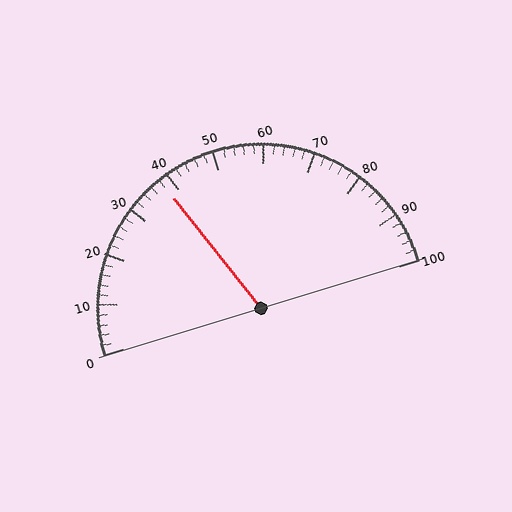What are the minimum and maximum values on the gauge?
The gauge ranges from 0 to 100.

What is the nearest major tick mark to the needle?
The nearest major tick mark is 40.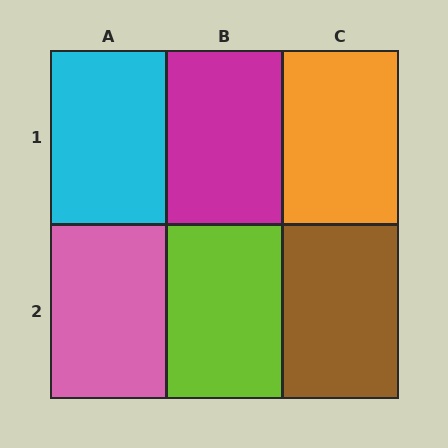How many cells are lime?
1 cell is lime.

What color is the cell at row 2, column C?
Brown.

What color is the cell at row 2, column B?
Lime.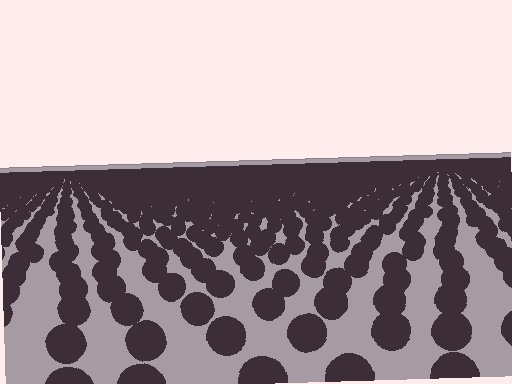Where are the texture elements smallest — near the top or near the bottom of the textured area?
Near the top.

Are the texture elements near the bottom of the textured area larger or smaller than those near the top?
Larger. Near the bottom, elements are closer to the viewer and appear at a bigger on-screen size.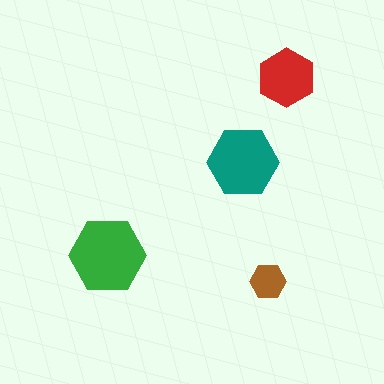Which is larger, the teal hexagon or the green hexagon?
The green one.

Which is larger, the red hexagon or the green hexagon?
The green one.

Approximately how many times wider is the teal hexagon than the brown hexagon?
About 2 times wider.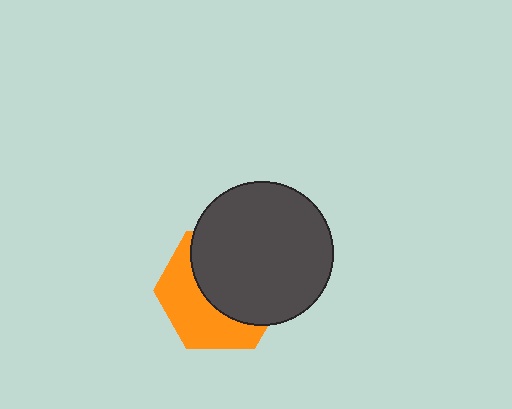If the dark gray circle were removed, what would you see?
You would see the complete orange hexagon.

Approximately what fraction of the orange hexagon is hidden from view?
Roughly 57% of the orange hexagon is hidden behind the dark gray circle.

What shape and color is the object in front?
The object in front is a dark gray circle.